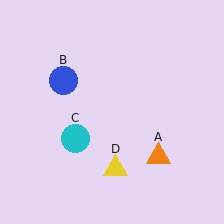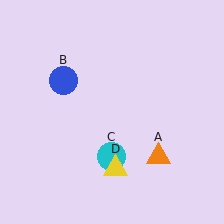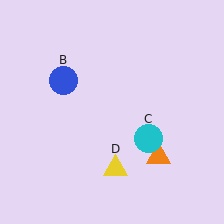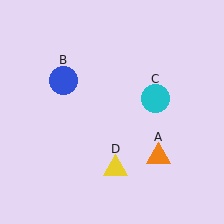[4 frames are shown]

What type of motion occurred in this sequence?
The cyan circle (object C) rotated counterclockwise around the center of the scene.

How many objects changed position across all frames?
1 object changed position: cyan circle (object C).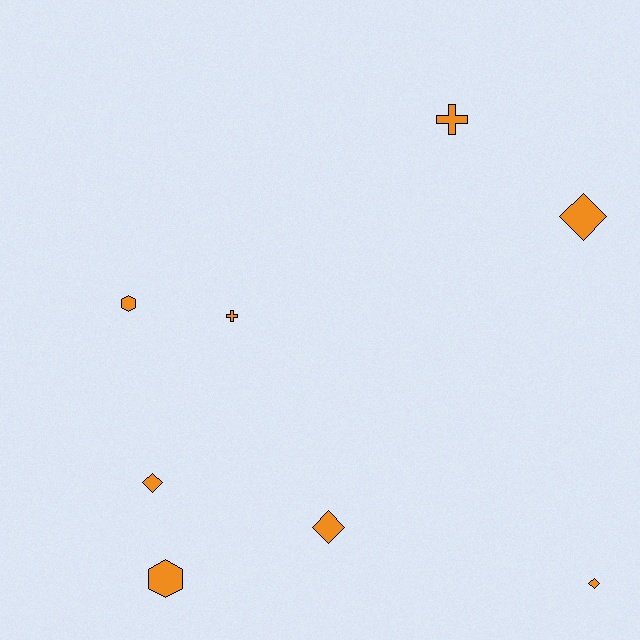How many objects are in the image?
There are 8 objects.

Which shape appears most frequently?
Diamond, with 4 objects.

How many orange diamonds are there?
There are 4 orange diamonds.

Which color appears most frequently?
Orange, with 8 objects.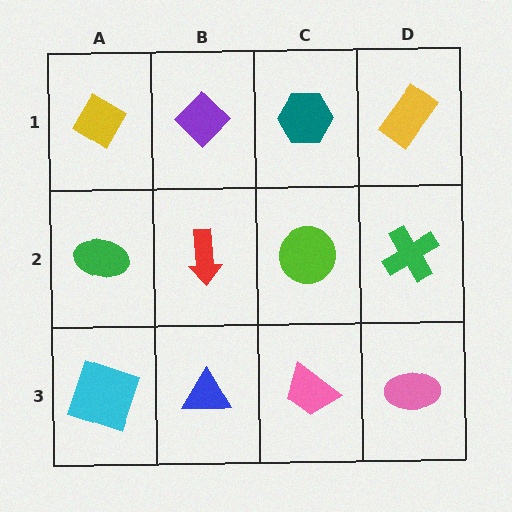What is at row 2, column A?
A green ellipse.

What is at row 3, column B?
A blue triangle.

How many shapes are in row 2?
4 shapes.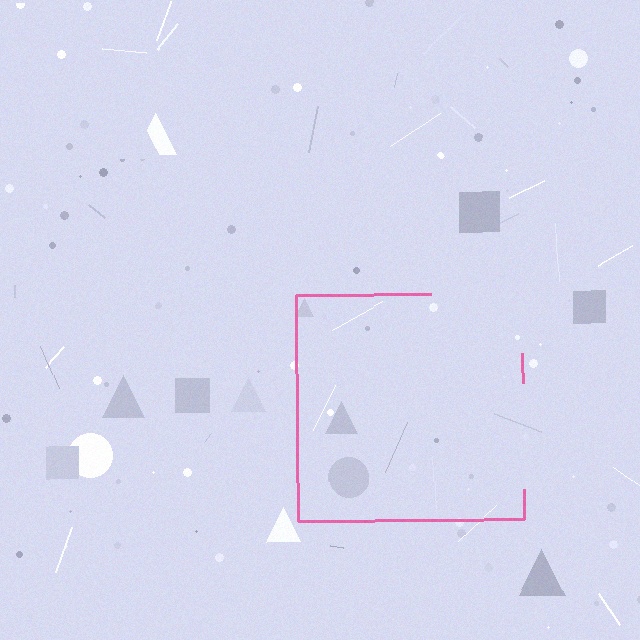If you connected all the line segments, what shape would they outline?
They would outline a square.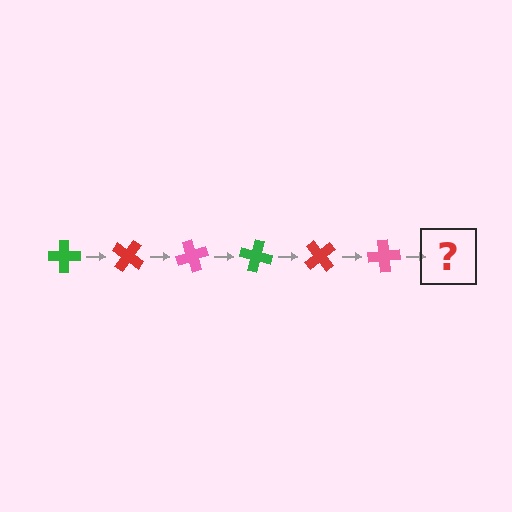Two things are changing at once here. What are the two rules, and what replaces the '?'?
The two rules are that it rotates 35 degrees each step and the color cycles through green, red, and pink. The '?' should be a green cross, rotated 210 degrees from the start.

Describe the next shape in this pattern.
It should be a green cross, rotated 210 degrees from the start.